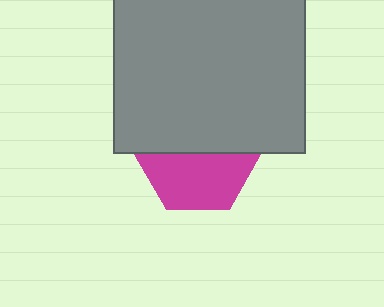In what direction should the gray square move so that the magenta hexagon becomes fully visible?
The gray square should move up. That is the shortest direction to clear the overlap and leave the magenta hexagon fully visible.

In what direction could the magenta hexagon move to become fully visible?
The magenta hexagon could move down. That would shift it out from behind the gray square entirely.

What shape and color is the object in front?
The object in front is a gray square.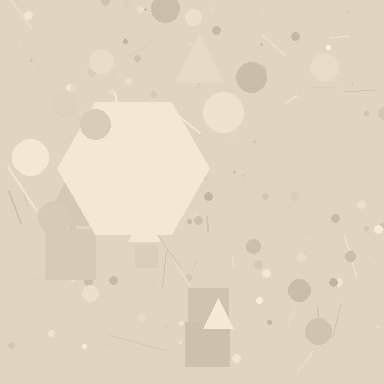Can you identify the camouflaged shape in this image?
The camouflaged shape is a hexagon.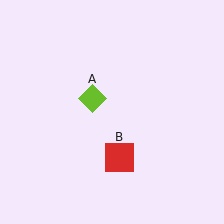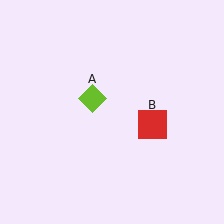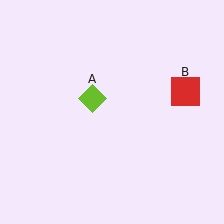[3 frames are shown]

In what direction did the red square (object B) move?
The red square (object B) moved up and to the right.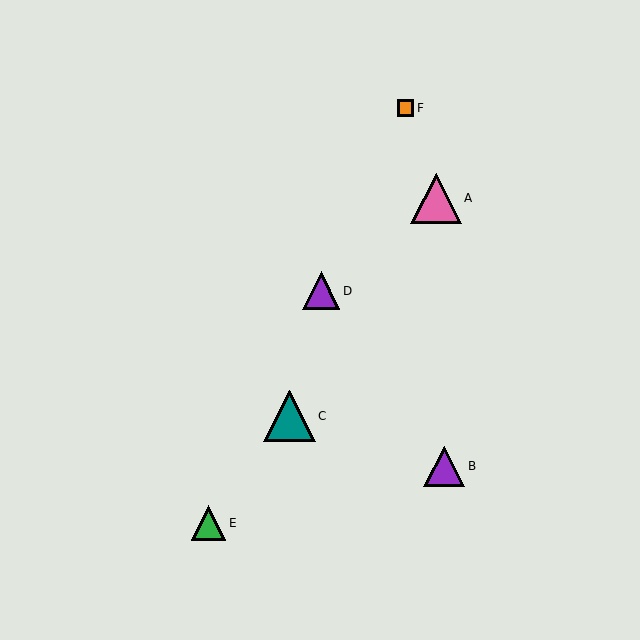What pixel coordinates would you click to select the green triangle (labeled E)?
Click at (209, 523) to select the green triangle E.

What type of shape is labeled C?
Shape C is a teal triangle.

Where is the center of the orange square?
The center of the orange square is at (405, 108).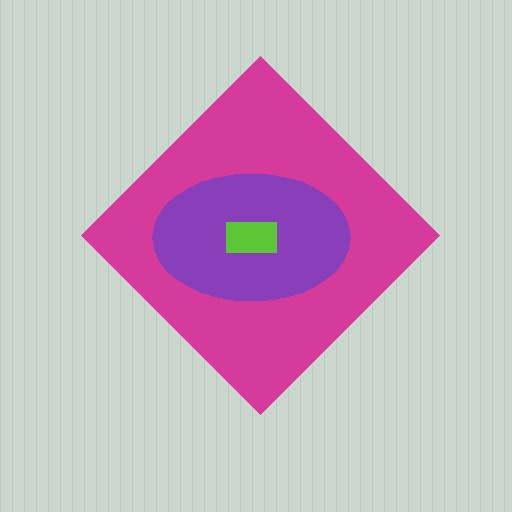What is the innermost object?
The lime rectangle.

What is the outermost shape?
The magenta diamond.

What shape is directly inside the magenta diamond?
The purple ellipse.